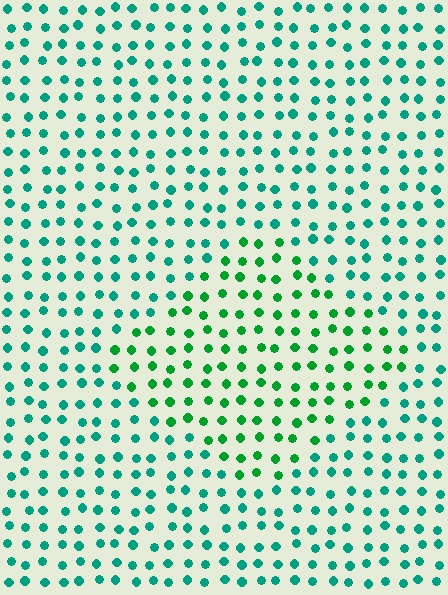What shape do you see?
I see a diamond.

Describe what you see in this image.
The image is filled with small teal elements in a uniform arrangement. A diamond-shaped region is visible where the elements are tinted to a slightly different hue, forming a subtle color boundary.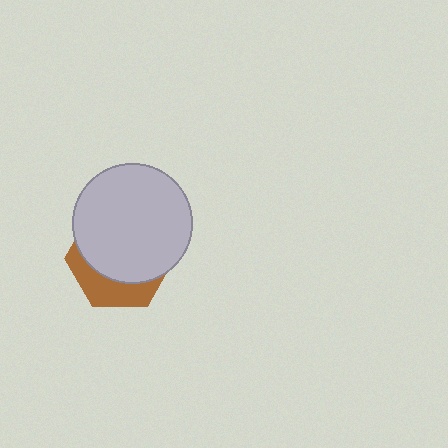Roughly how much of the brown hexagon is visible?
A small part of it is visible (roughly 31%).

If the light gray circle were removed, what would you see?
You would see the complete brown hexagon.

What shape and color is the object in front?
The object in front is a light gray circle.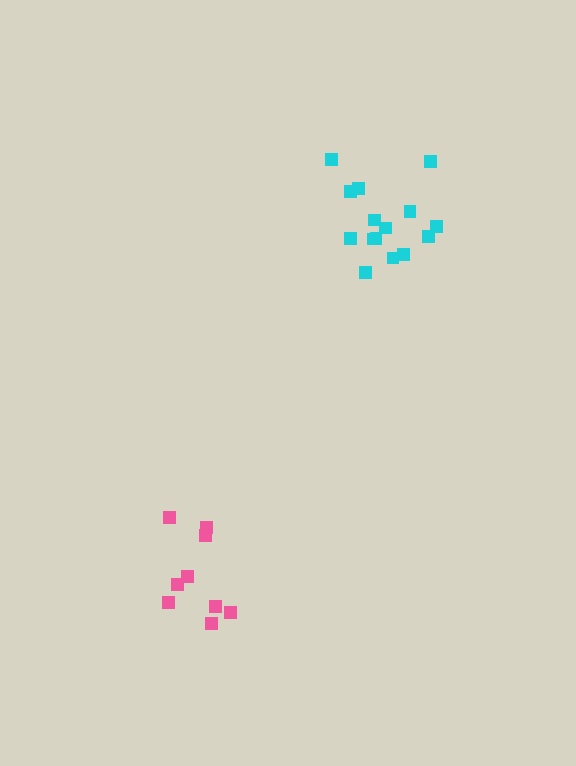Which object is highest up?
The cyan cluster is topmost.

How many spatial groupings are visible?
There are 2 spatial groupings.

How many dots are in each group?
Group 1: 15 dots, Group 2: 9 dots (24 total).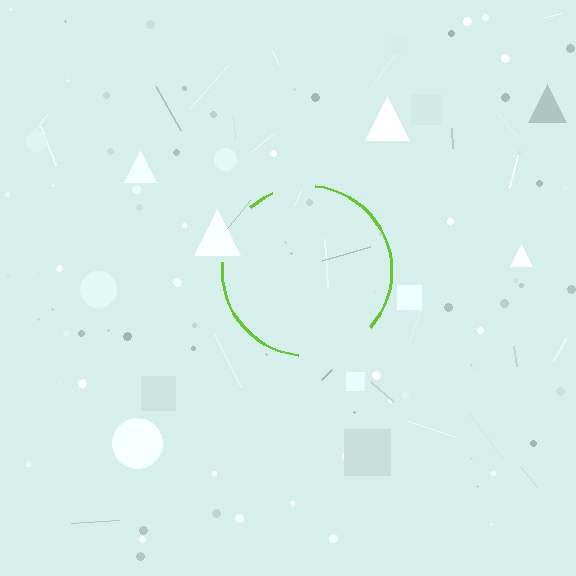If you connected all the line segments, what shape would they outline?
They would outline a circle.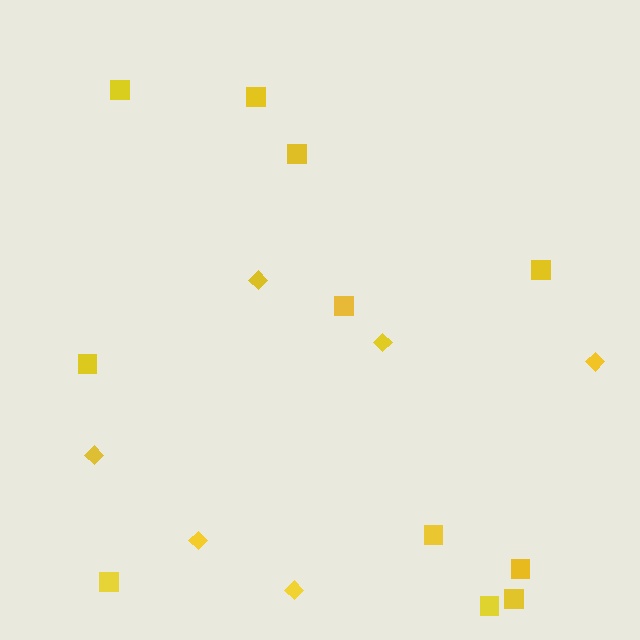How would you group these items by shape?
There are 2 groups: one group of diamonds (6) and one group of squares (11).